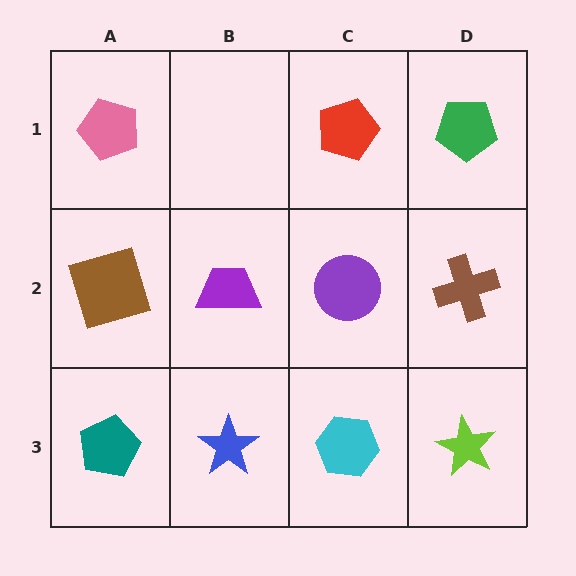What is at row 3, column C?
A cyan hexagon.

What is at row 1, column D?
A green pentagon.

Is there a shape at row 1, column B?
No, that cell is empty.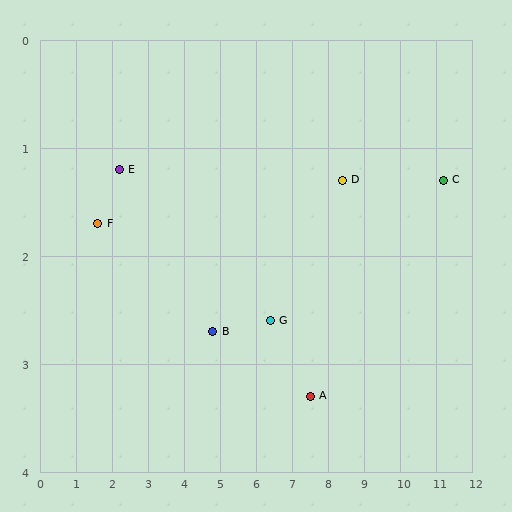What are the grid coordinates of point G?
Point G is at approximately (6.4, 2.6).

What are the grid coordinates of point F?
Point F is at approximately (1.6, 1.7).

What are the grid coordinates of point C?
Point C is at approximately (11.2, 1.3).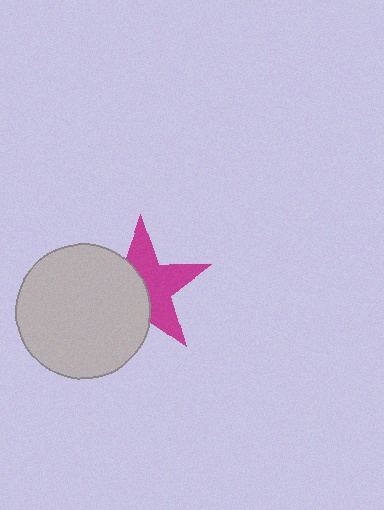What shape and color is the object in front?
The object in front is a light gray circle.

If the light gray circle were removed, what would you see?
You would see the complete magenta star.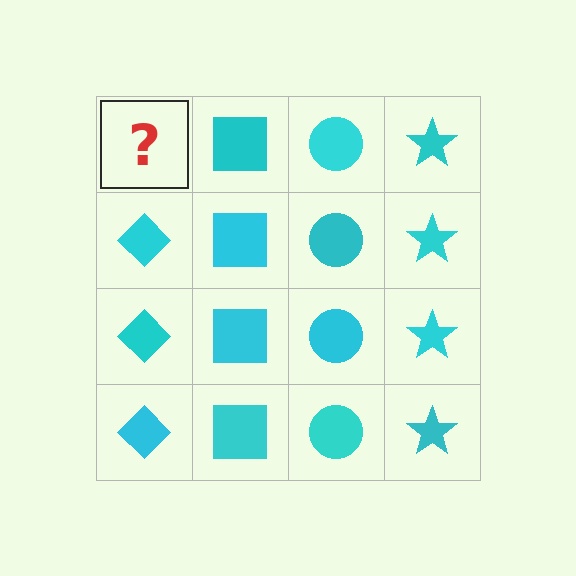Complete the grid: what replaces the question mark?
The question mark should be replaced with a cyan diamond.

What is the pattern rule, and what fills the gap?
The rule is that each column has a consistent shape. The gap should be filled with a cyan diamond.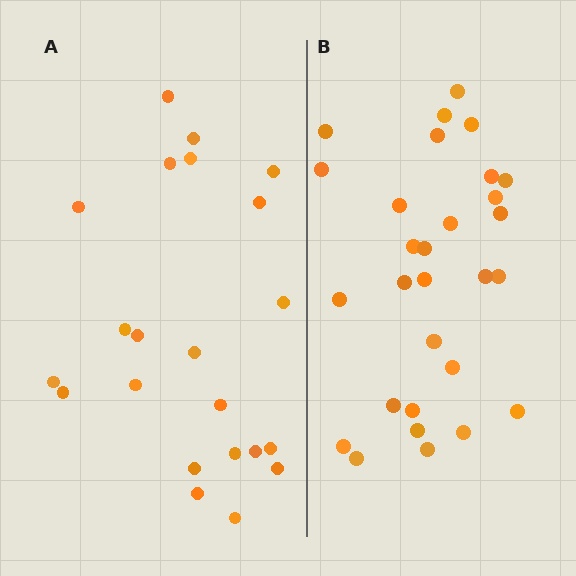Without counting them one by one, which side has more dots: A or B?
Region B (the right region) has more dots.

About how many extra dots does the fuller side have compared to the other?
Region B has roughly 8 or so more dots than region A.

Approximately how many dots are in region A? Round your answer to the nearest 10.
About 20 dots. (The exact count is 22, which rounds to 20.)